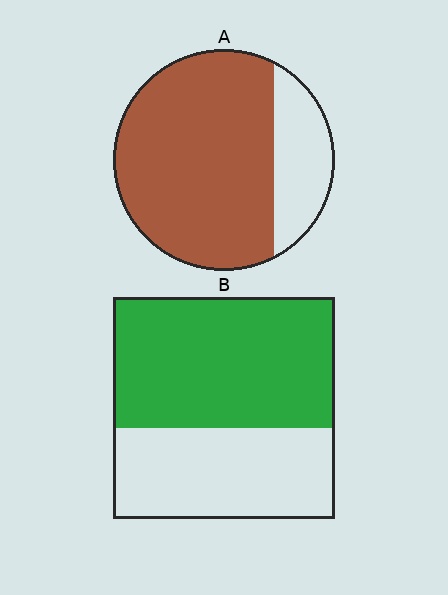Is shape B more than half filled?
Yes.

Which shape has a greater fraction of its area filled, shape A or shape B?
Shape A.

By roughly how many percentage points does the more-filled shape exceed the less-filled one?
By roughly 20 percentage points (A over B).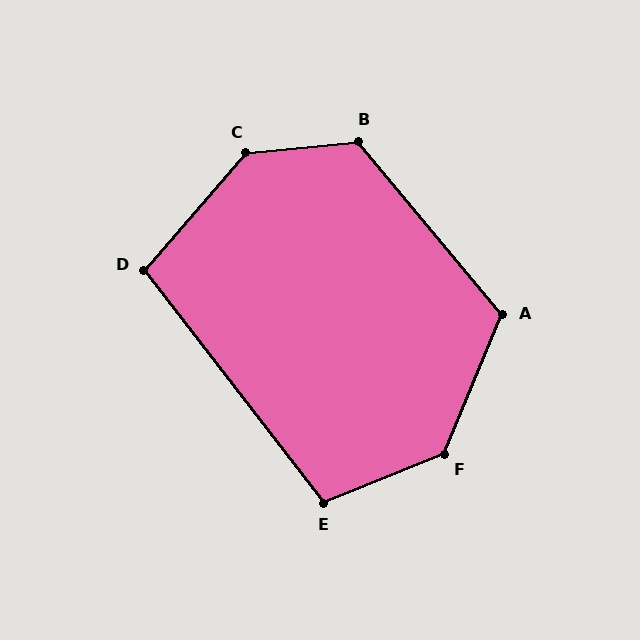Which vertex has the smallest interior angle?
D, at approximately 101 degrees.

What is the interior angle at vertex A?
Approximately 118 degrees (obtuse).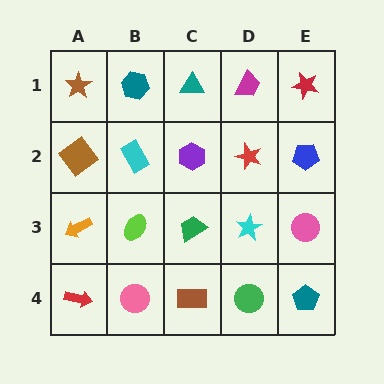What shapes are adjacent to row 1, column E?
A blue pentagon (row 2, column E), a magenta trapezoid (row 1, column D).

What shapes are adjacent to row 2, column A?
A brown star (row 1, column A), an orange arrow (row 3, column A), a cyan rectangle (row 2, column B).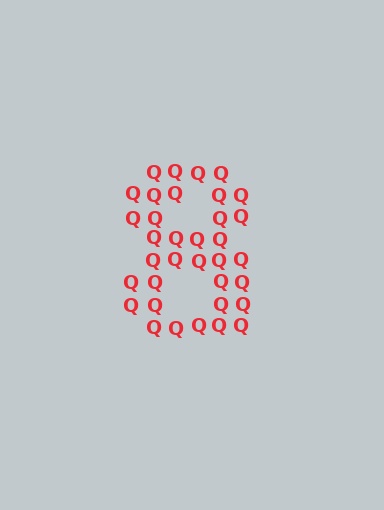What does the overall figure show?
The overall figure shows the digit 8.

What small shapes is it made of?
It is made of small letter Q's.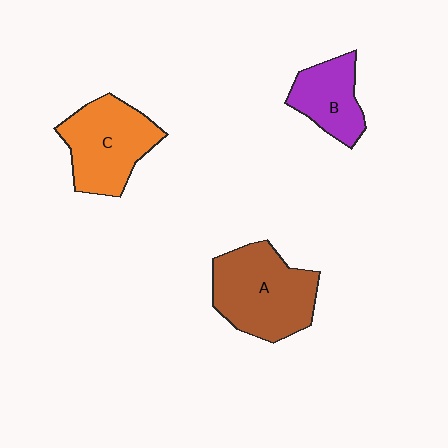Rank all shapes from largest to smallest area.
From largest to smallest: A (brown), C (orange), B (purple).